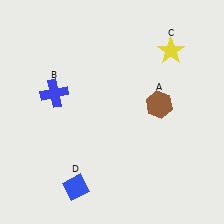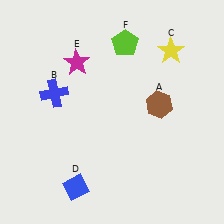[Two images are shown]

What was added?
A magenta star (E), a lime pentagon (F) were added in Image 2.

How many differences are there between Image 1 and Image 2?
There are 2 differences between the two images.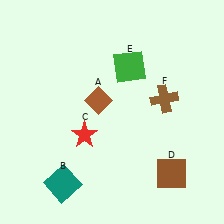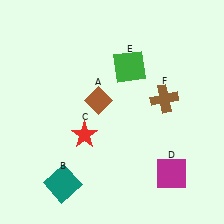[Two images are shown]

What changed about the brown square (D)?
In Image 1, D is brown. In Image 2, it changed to magenta.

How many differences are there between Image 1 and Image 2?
There is 1 difference between the two images.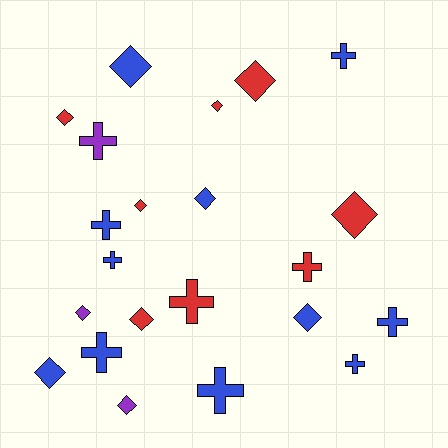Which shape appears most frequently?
Diamond, with 12 objects.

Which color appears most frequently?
Blue, with 11 objects.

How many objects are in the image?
There are 22 objects.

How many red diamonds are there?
There are 6 red diamonds.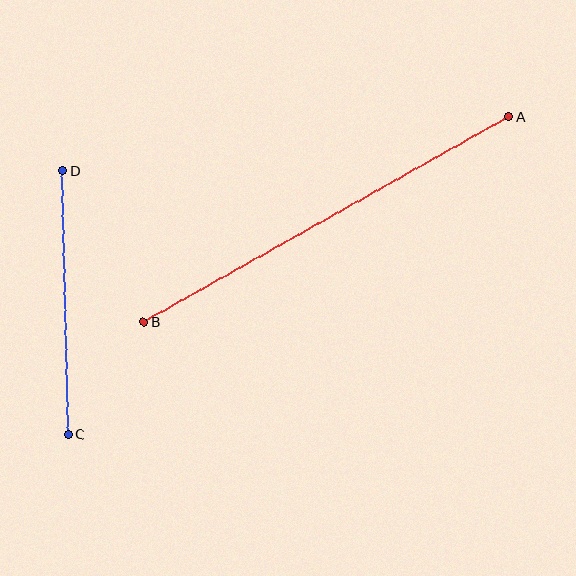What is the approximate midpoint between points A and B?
The midpoint is at approximately (326, 219) pixels.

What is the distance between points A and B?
The distance is approximately 419 pixels.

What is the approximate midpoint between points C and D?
The midpoint is at approximately (65, 302) pixels.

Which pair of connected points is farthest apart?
Points A and B are farthest apart.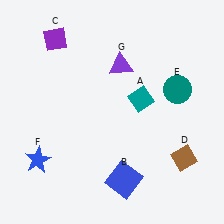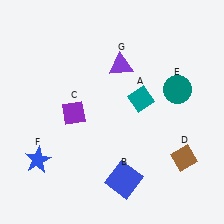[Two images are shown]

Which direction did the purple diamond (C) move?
The purple diamond (C) moved down.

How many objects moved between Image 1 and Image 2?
1 object moved between the two images.